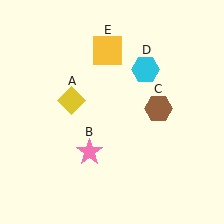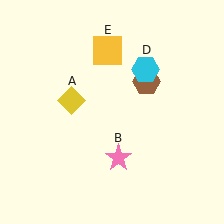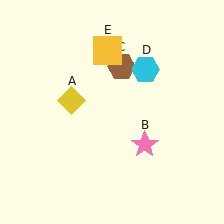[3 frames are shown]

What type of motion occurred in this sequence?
The pink star (object B), brown hexagon (object C) rotated counterclockwise around the center of the scene.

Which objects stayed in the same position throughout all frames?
Yellow diamond (object A) and cyan hexagon (object D) and yellow square (object E) remained stationary.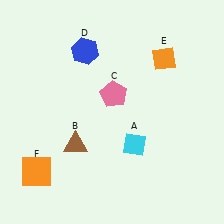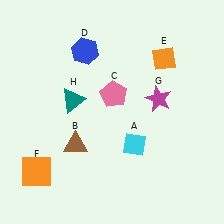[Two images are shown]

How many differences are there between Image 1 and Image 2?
There are 2 differences between the two images.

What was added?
A magenta star (G), a teal triangle (H) were added in Image 2.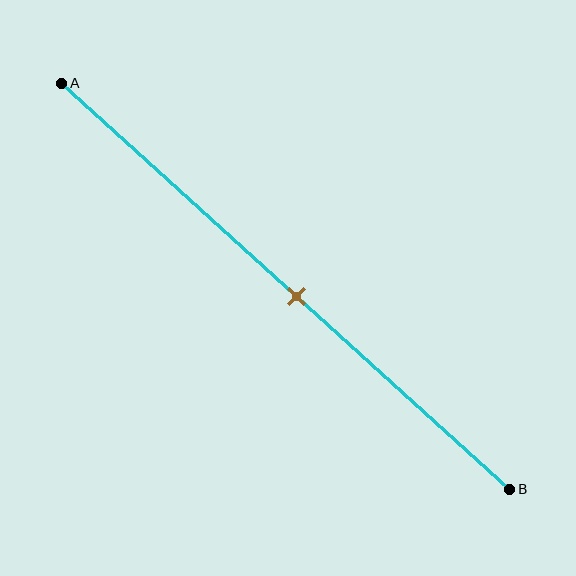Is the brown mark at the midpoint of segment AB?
Yes, the mark is approximately at the midpoint.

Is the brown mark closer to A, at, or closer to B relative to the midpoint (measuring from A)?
The brown mark is approximately at the midpoint of segment AB.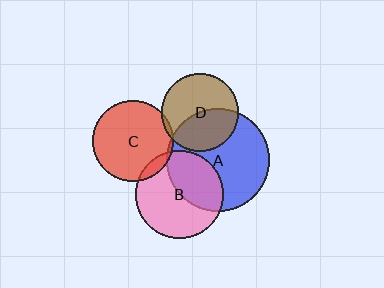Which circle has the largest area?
Circle A (blue).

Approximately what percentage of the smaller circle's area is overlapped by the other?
Approximately 40%.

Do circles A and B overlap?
Yes.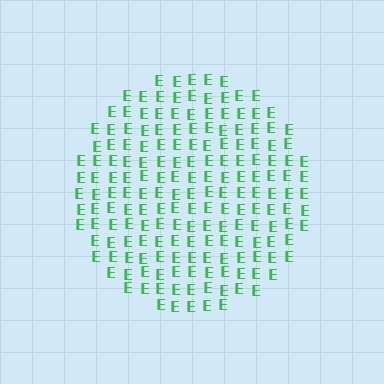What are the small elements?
The small elements are letter E's.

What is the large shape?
The large shape is a circle.